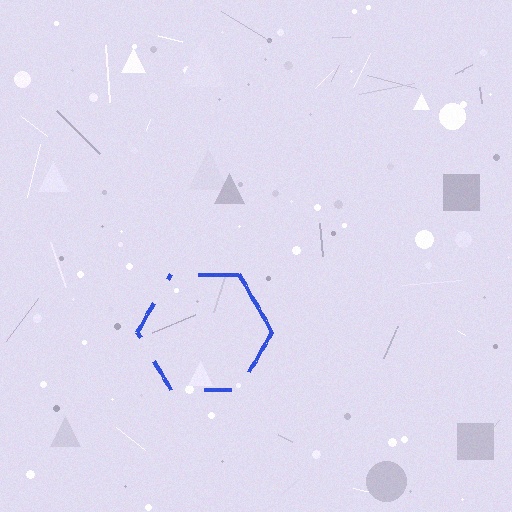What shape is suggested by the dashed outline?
The dashed outline suggests a hexagon.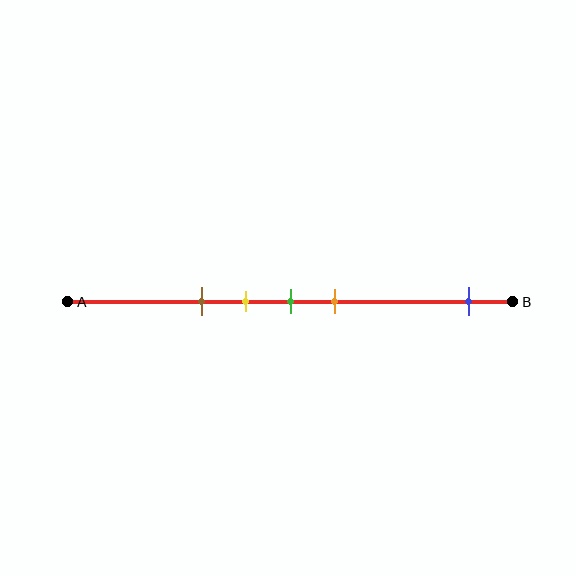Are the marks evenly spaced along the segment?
No, the marks are not evenly spaced.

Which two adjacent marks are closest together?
The yellow and green marks are the closest adjacent pair.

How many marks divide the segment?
There are 5 marks dividing the segment.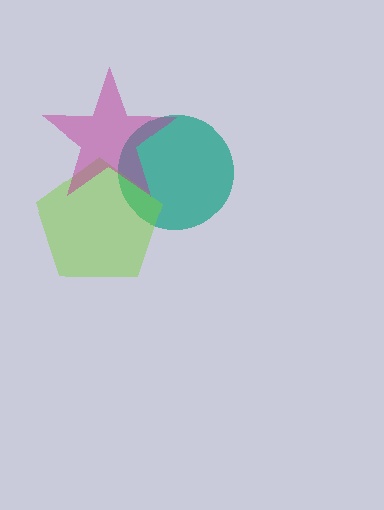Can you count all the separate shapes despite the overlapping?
Yes, there are 3 separate shapes.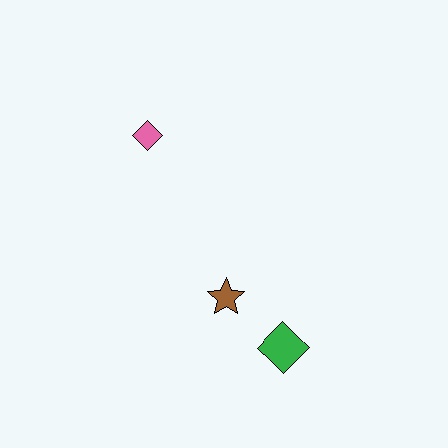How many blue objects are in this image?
There are no blue objects.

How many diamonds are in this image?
There are 2 diamonds.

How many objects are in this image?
There are 3 objects.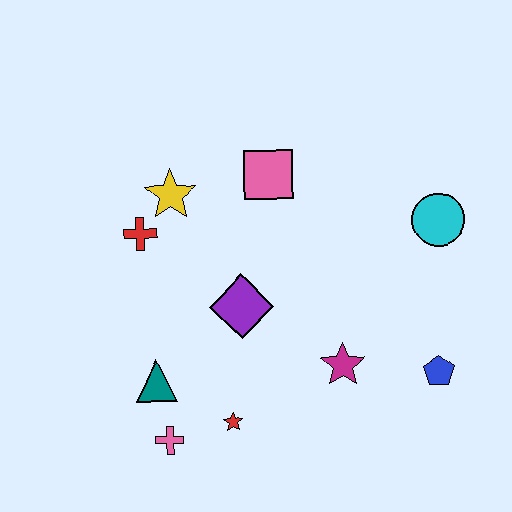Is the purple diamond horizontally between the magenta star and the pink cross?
Yes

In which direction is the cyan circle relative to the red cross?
The cyan circle is to the right of the red cross.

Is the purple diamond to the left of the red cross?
No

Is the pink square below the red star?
No